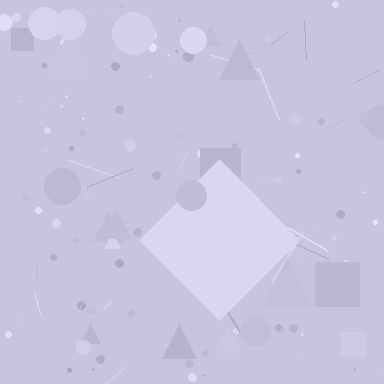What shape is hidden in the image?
A diamond is hidden in the image.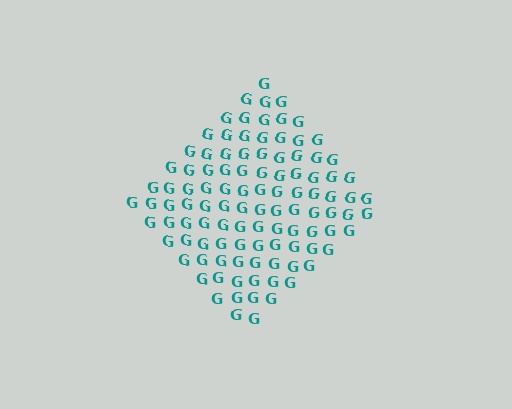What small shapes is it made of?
It is made of small letter G's.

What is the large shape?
The large shape is a diamond.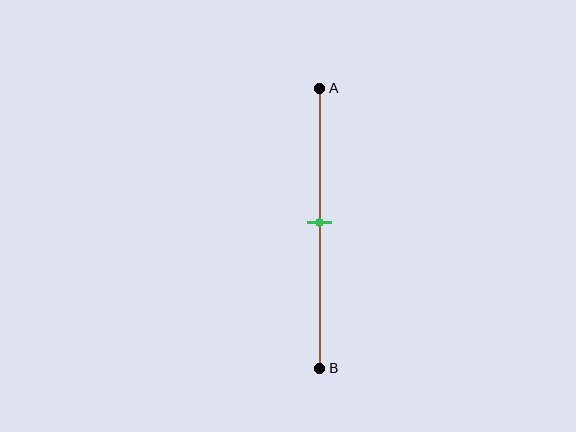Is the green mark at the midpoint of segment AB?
Yes, the mark is approximately at the midpoint.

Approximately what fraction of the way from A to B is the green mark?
The green mark is approximately 50% of the way from A to B.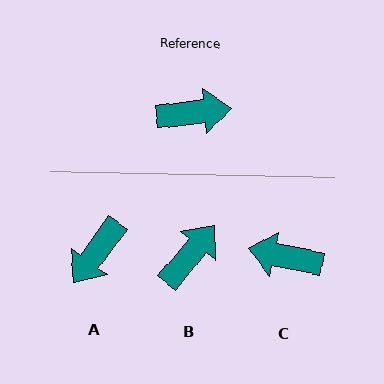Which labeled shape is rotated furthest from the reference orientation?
C, about 162 degrees away.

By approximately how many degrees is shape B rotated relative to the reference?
Approximately 44 degrees counter-clockwise.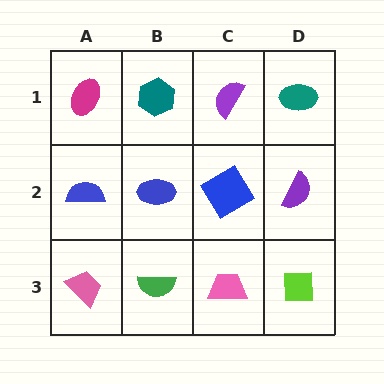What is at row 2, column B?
A blue ellipse.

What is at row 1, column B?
A teal hexagon.